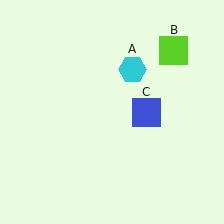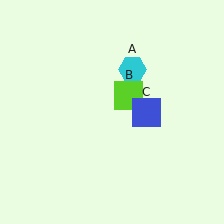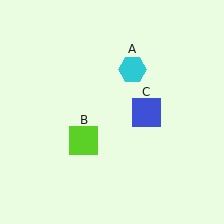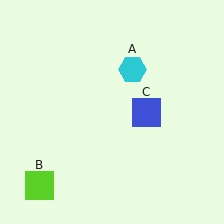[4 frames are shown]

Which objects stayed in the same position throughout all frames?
Cyan hexagon (object A) and blue square (object C) remained stationary.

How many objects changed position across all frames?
1 object changed position: lime square (object B).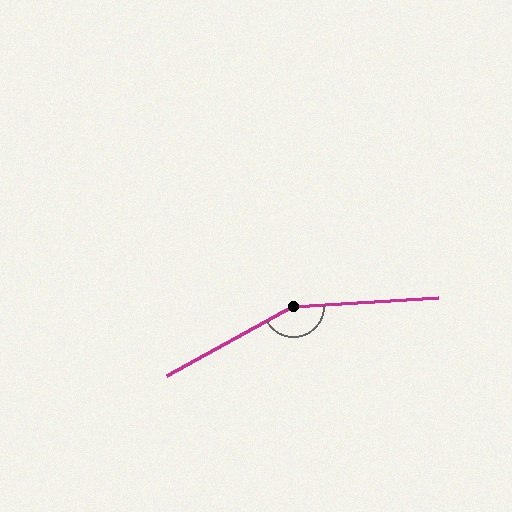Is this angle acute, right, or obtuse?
It is obtuse.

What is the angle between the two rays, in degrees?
Approximately 155 degrees.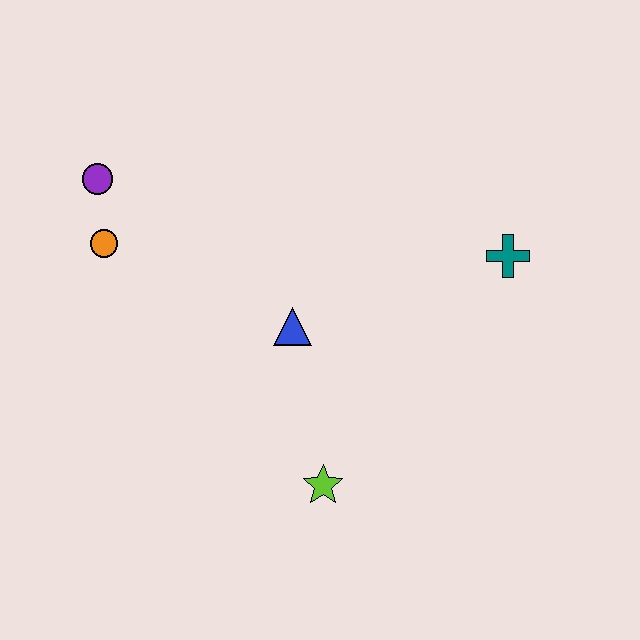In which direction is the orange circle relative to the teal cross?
The orange circle is to the left of the teal cross.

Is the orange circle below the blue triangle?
No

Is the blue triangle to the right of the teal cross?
No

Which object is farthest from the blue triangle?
The purple circle is farthest from the blue triangle.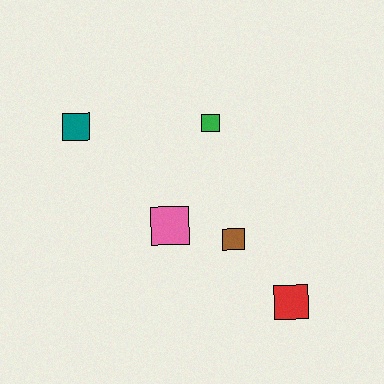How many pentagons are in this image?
There are no pentagons.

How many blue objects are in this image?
There are no blue objects.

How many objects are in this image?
There are 5 objects.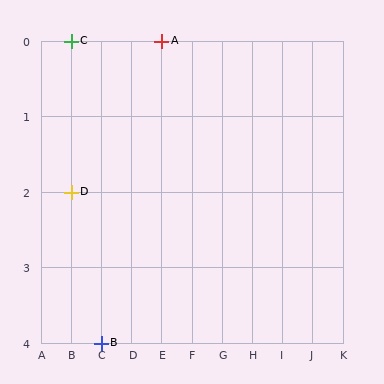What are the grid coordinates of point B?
Point B is at grid coordinates (C, 4).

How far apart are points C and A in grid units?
Points C and A are 3 columns apart.